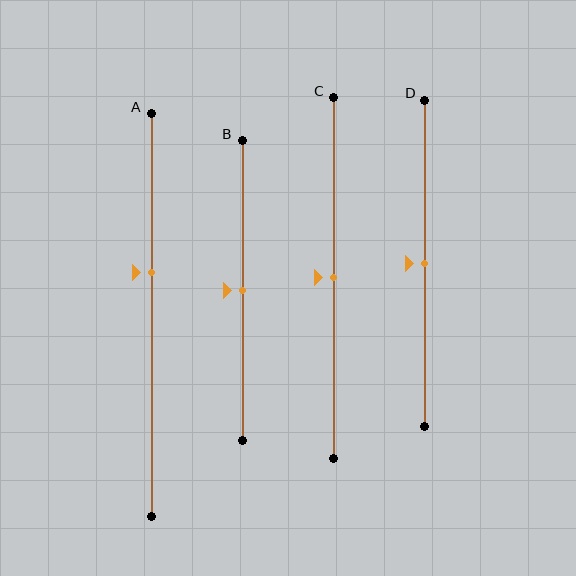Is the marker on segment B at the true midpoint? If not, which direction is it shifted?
Yes, the marker on segment B is at the true midpoint.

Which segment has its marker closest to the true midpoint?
Segment B has its marker closest to the true midpoint.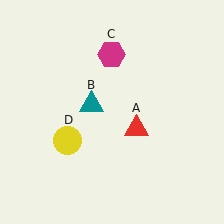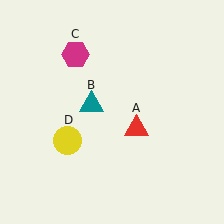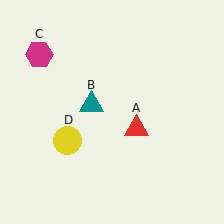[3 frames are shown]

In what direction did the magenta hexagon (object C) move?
The magenta hexagon (object C) moved left.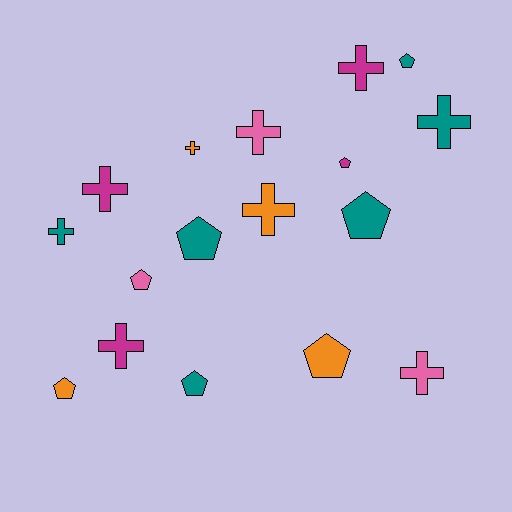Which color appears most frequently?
Teal, with 6 objects.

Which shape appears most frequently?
Cross, with 9 objects.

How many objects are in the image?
There are 17 objects.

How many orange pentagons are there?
There are 2 orange pentagons.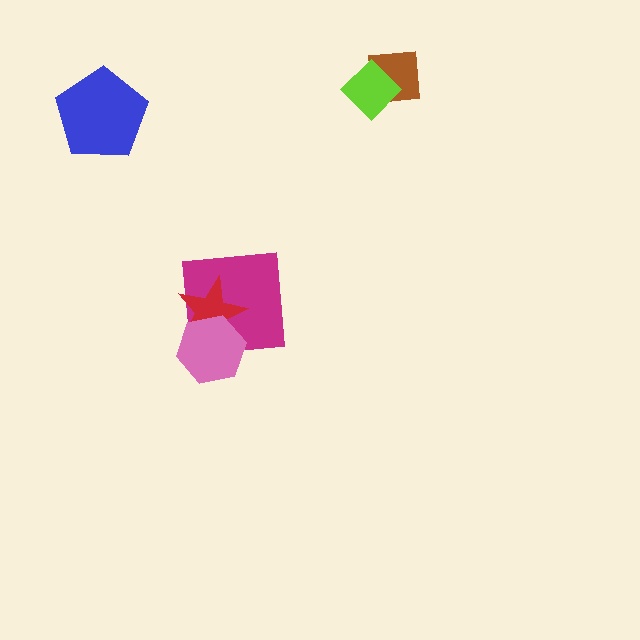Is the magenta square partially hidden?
Yes, it is partially covered by another shape.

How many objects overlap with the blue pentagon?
0 objects overlap with the blue pentagon.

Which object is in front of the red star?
The pink hexagon is in front of the red star.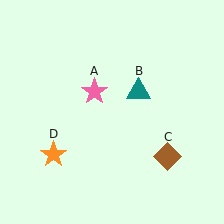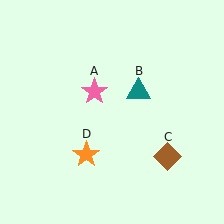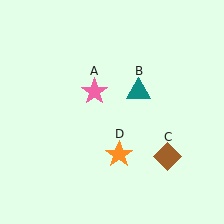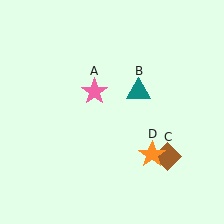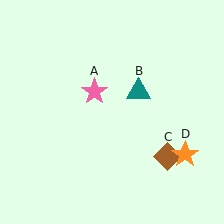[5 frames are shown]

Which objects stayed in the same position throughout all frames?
Pink star (object A) and teal triangle (object B) and brown diamond (object C) remained stationary.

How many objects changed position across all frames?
1 object changed position: orange star (object D).